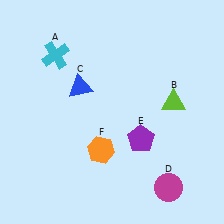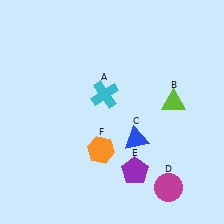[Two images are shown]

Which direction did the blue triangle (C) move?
The blue triangle (C) moved right.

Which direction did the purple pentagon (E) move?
The purple pentagon (E) moved down.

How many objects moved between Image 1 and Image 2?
3 objects moved between the two images.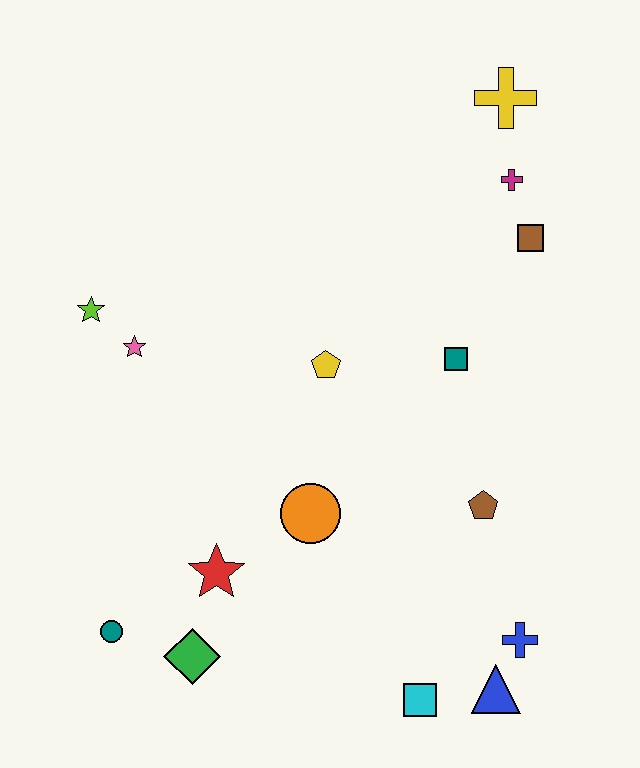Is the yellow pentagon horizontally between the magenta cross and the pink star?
Yes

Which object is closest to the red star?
The green diamond is closest to the red star.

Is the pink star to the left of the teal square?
Yes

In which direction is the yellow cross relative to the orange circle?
The yellow cross is above the orange circle.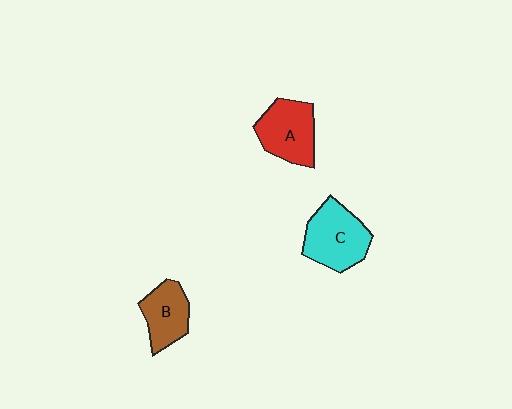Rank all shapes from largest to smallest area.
From largest to smallest: C (cyan), A (red), B (brown).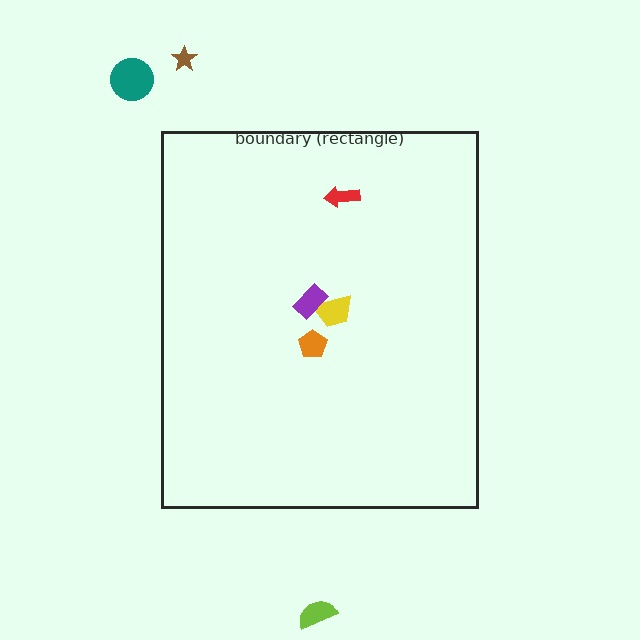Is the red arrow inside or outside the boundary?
Inside.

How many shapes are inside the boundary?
4 inside, 3 outside.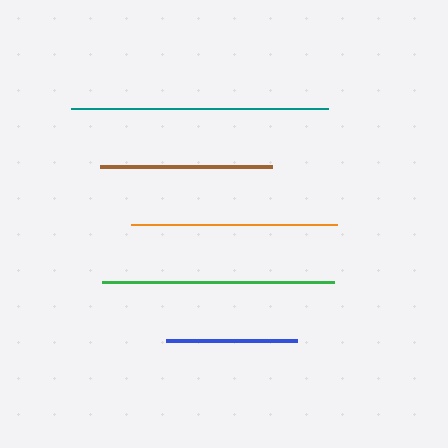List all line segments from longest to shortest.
From longest to shortest: teal, green, orange, brown, blue.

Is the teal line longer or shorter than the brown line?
The teal line is longer than the brown line.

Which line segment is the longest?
The teal line is the longest at approximately 257 pixels.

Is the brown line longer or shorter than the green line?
The green line is longer than the brown line.